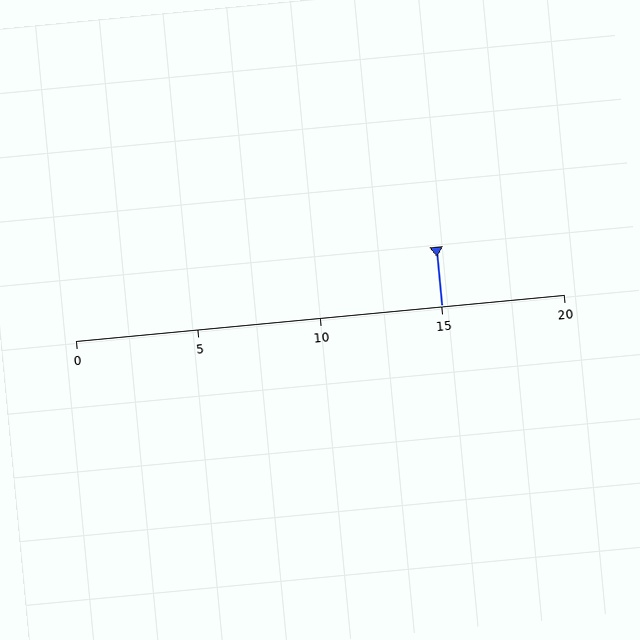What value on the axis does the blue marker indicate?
The marker indicates approximately 15.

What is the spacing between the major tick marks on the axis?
The major ticks are spaced 5 apart.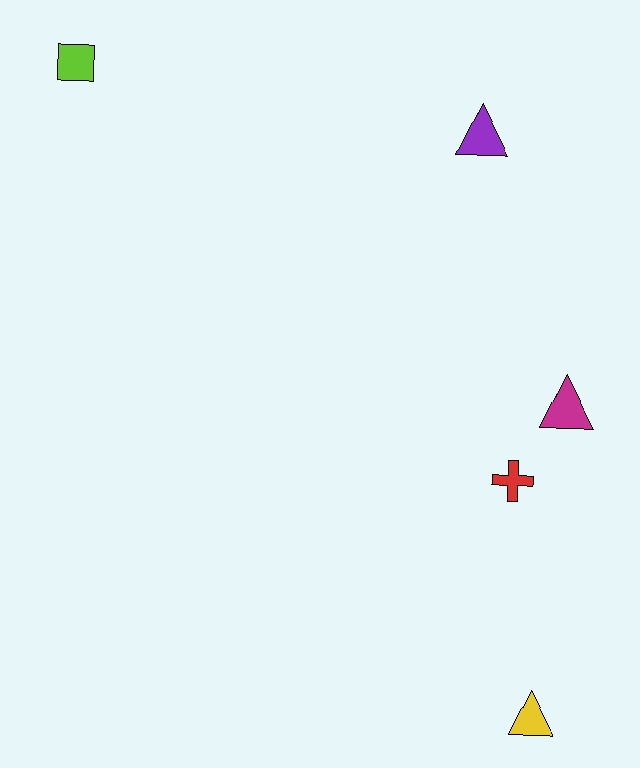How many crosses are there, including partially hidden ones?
There is 1 cross.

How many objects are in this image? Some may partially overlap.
There are 5 objects.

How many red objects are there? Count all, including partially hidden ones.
There is 1 red object.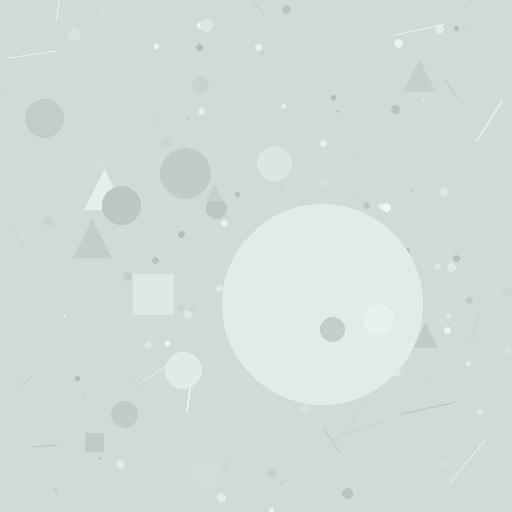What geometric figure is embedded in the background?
A circle is embedded in the background.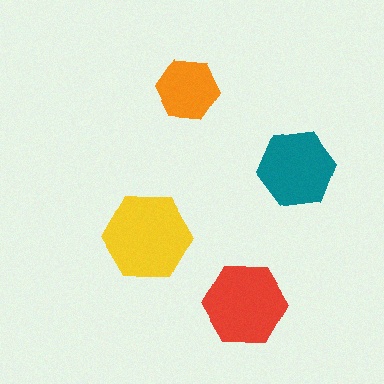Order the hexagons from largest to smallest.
the yellow one, the red one, the teal one, the orange one.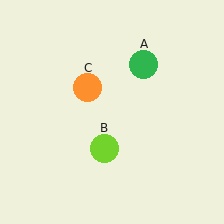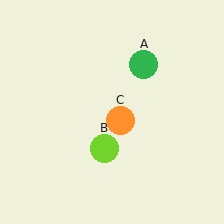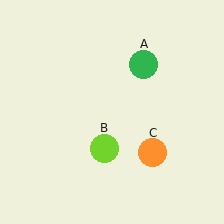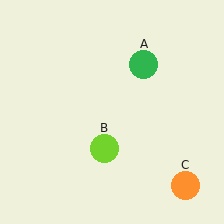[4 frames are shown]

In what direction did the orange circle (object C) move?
The orange circle (object C) moved down and to the right.